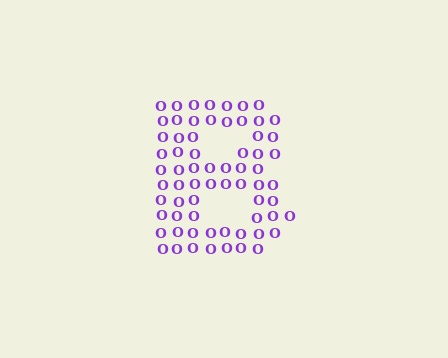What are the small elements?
The small elements are letter O's.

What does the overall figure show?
The overall figure shows the letter B.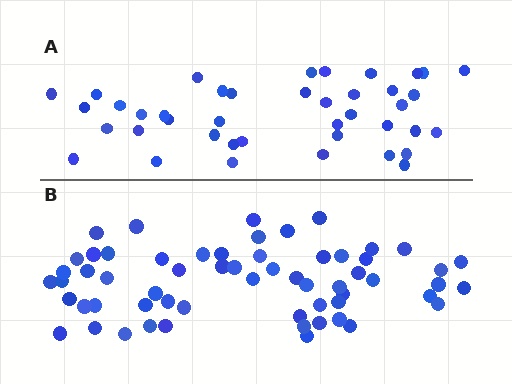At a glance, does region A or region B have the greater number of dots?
Region B (the bottom region) has more dots.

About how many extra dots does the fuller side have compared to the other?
Region B has approximately 20 more dots than region A.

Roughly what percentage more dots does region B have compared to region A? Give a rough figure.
About 45% more.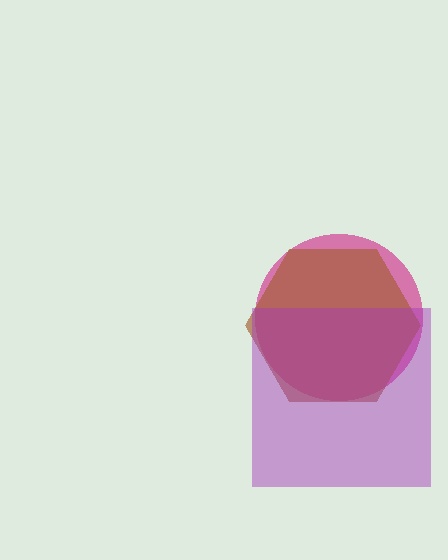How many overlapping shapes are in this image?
There are 3 overlapping shapes in the image.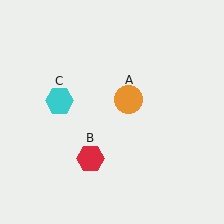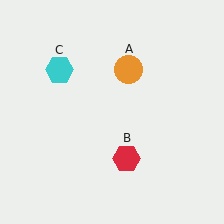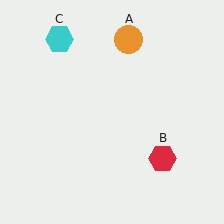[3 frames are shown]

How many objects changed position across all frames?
3 objects changed position: orange circle (object A), red hexagon (object B), cyan hexagon (object C).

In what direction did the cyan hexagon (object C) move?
The cyan hexagon (object C) moved up.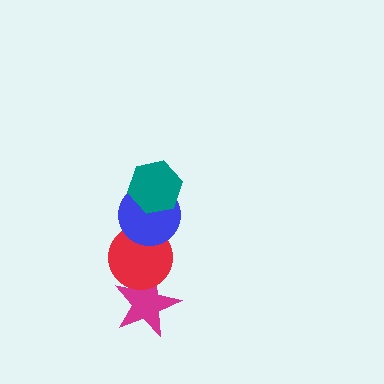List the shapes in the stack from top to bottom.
From top to bottom: the teal hexagon, the blue circle, the red circle, the magenta star.